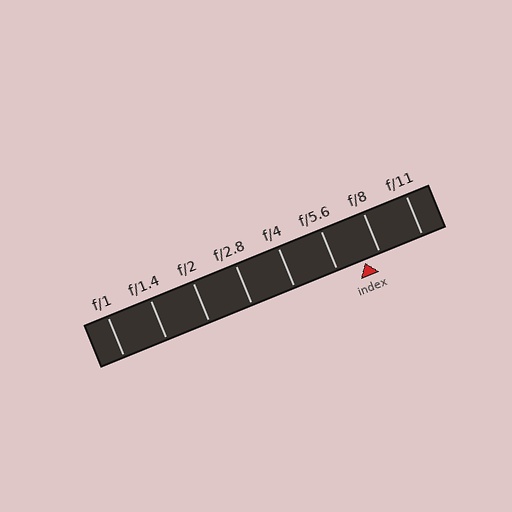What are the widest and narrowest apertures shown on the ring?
The widest aperture shown is f/1 and the narrowest is f/11.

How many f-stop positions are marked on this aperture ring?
There are 8 f-stop positions marked.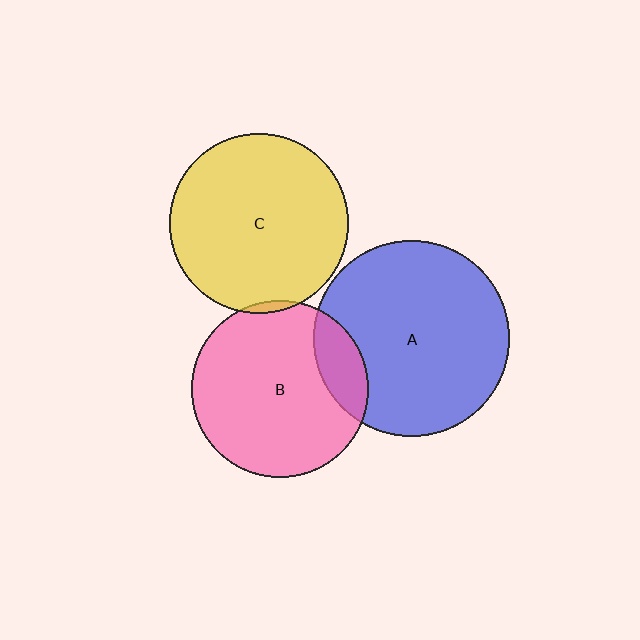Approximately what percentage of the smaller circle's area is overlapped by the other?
Approximately 15%.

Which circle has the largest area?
Circle A (blue).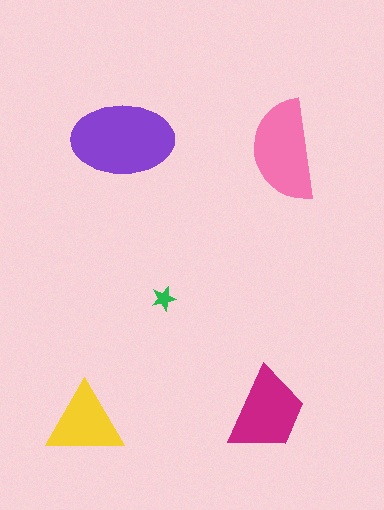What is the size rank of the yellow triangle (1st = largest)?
4th.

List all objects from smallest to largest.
The green star, the yellow triangle, the magenta trapezoid, the pink semicircle, the purple ellipse.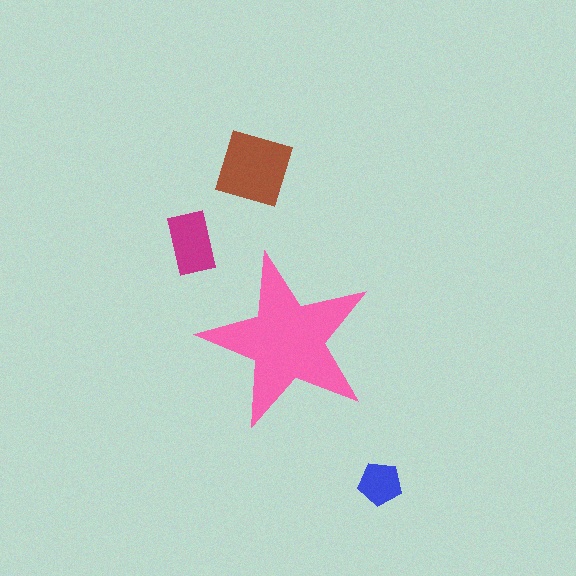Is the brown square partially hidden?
No, the brown square is fully visible.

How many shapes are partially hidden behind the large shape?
0 shapes are partially hidden.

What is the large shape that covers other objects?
A pink star.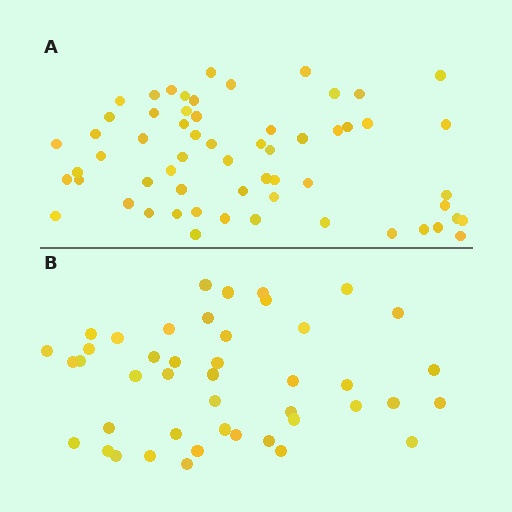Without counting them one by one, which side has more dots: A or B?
Region A (the top region) has more dots.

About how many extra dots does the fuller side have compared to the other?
Region A has approximately 15 more dots than region B.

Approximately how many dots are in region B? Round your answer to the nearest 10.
About 40 dots. (The exact count is 44, which rounds to 40.)